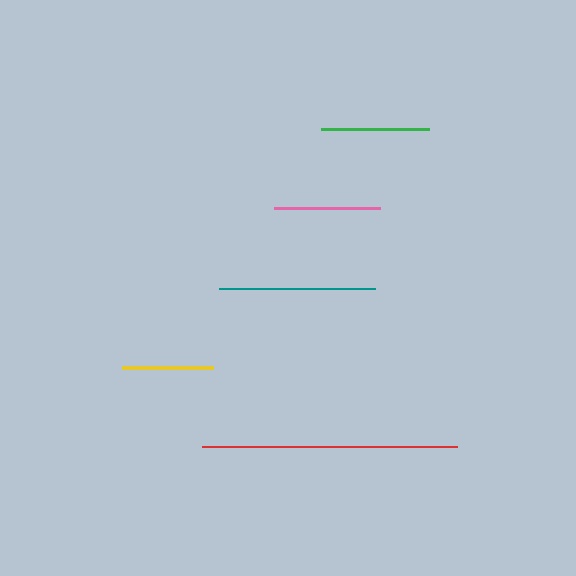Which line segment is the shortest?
The yellow line is the shortest at approximately 91 pixels.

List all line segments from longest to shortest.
From longest to shortest: red, teal, green, pink, yellow.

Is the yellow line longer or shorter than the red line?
The red line is longer than the yellow line.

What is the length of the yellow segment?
The yellow segment is approximately 91 pixels long.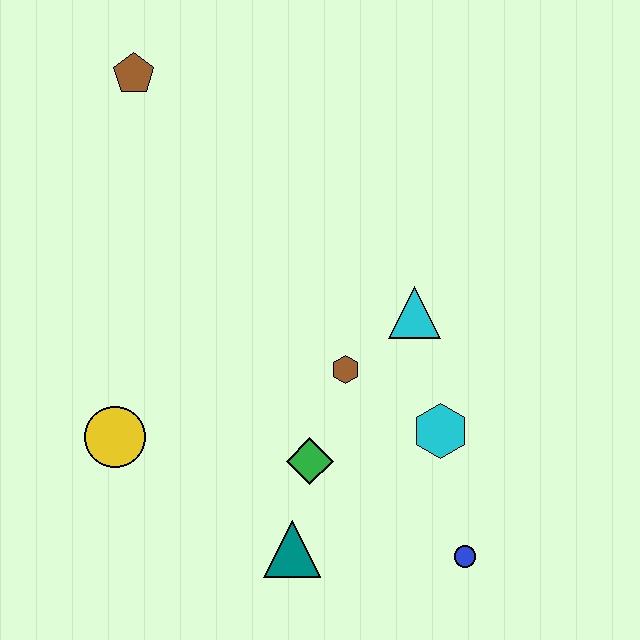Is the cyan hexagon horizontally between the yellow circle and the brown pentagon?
No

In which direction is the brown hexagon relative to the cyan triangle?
The brown hexagon is to the left of the cyan triangle.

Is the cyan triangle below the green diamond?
No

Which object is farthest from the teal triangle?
The brown pentagon is farthest from the teal triangle.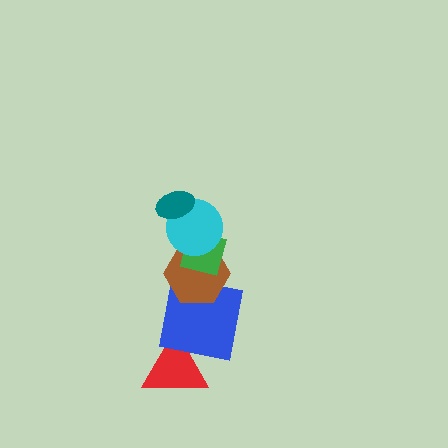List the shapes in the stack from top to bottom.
From top to bottom: the teal ellipse, the cyan circle, the green square, the brown hexagon, the blue square, the red triangle.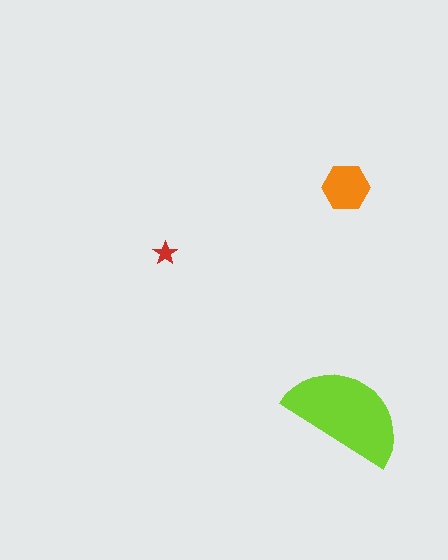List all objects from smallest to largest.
The red star, the orange hexagon, the lime semicircle.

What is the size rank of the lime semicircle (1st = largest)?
1st.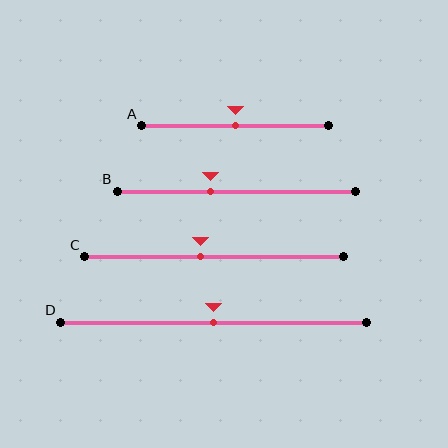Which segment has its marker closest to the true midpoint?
Segment A has its marker closest to the true midpoint.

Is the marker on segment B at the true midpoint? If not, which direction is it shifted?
No, the marker on segment B is shifted to the left by about 11% of the segment length.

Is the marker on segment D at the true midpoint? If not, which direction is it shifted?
Yes, the marker on segment D is at the true midpoint.